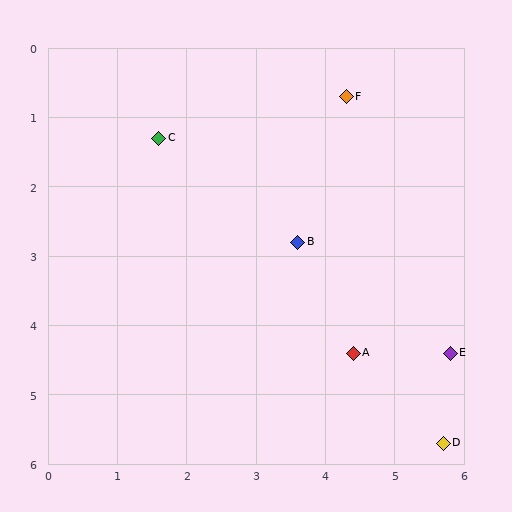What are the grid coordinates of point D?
Point D is at approximately (5.7, 5.7).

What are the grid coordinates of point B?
Point B is at approximately (3.6, 2.8).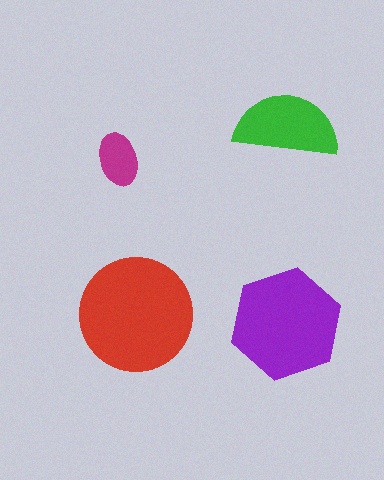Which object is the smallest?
The magenta ellipse.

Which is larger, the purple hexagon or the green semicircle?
The purple hexagon.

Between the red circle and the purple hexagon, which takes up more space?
The red circle.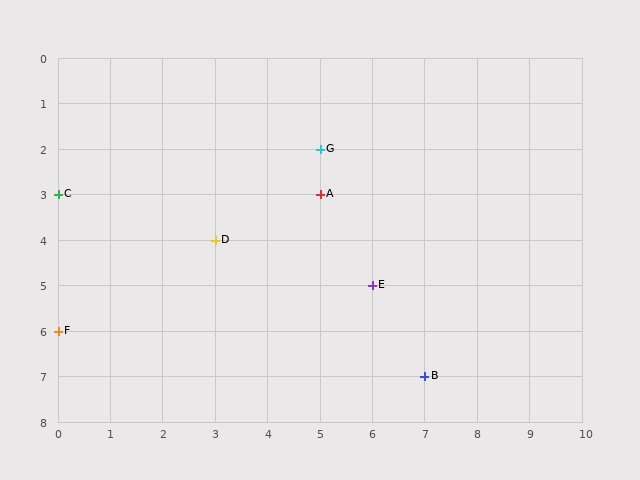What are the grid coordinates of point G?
Point G is at grid coordinates (5, 2).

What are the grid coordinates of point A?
Point A is at grid coordinates (5, 3).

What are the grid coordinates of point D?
Point D is at grid coordinates (3, 4).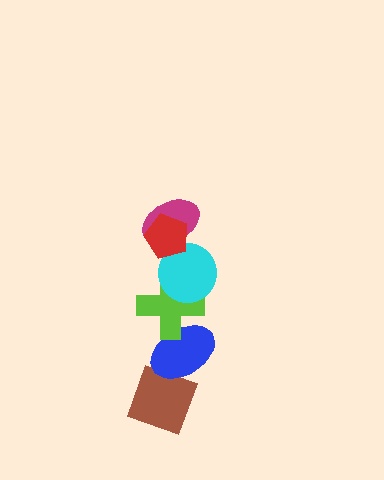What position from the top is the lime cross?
The lime cross is 4th from the top.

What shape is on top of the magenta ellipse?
The red pentagon is on top of the magenta ellipse.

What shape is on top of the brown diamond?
The blue ellipse is on top of the brown diamond.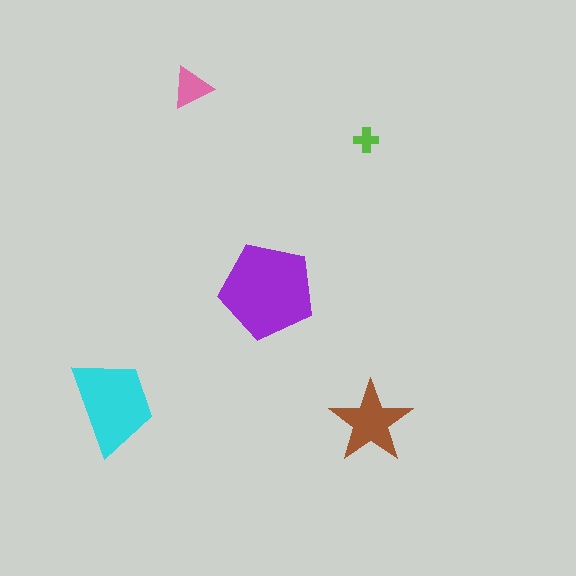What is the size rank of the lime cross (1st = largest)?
5th.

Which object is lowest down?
The brown star is bottommost.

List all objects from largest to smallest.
The purple pentagon, the cyan trapezoid, the brown star, the pink triangle, the lime cross.